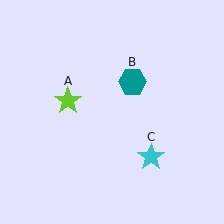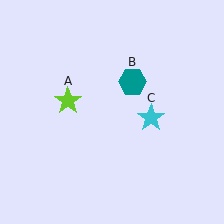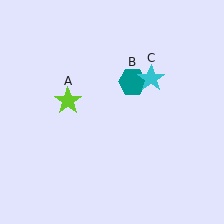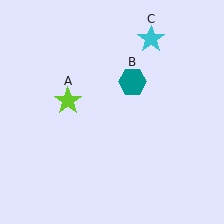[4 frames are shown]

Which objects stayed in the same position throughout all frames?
Lime star (object A) and teal hexagon (object B) remained stationary.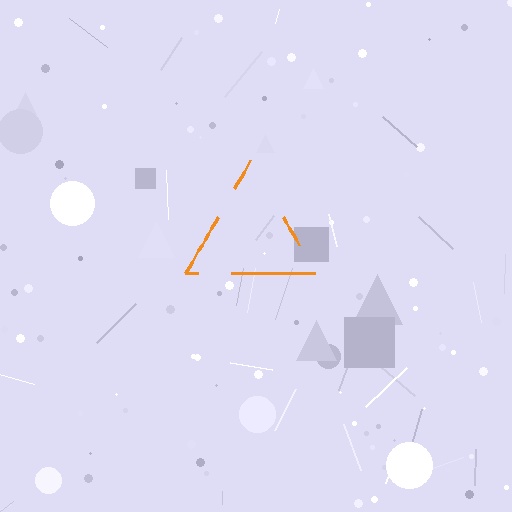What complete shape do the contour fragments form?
The contour fragments form a triangle.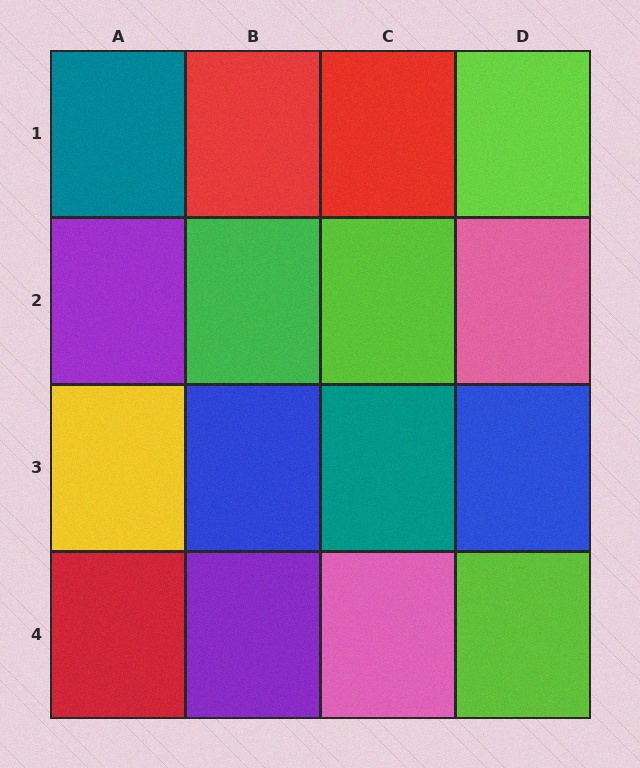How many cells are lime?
3 cells are lime.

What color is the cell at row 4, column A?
Red.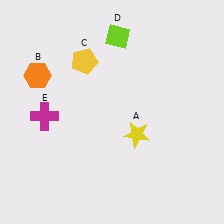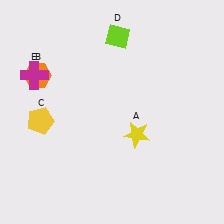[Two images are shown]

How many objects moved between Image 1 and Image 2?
2 objects moved between the two images.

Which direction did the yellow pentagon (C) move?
The yellow pentagon (C) moved down.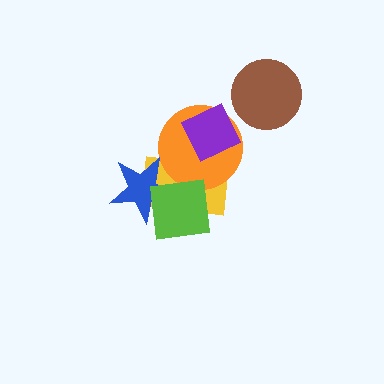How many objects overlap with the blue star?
2 objects overlap with the blue star.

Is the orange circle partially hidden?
Yes, it is partially covered by another shape.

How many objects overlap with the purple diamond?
2 objects overlap with the purple diamond.